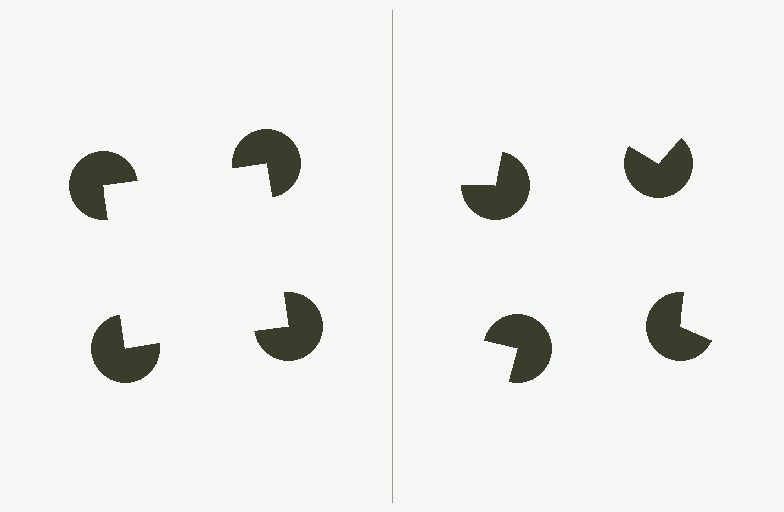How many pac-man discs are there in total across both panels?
8 — 4 on each side.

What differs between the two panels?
The pac-man discs are positioned identically on both sides; only the wedge orientations differ. On the left they align to a square; on the right they are misaligned.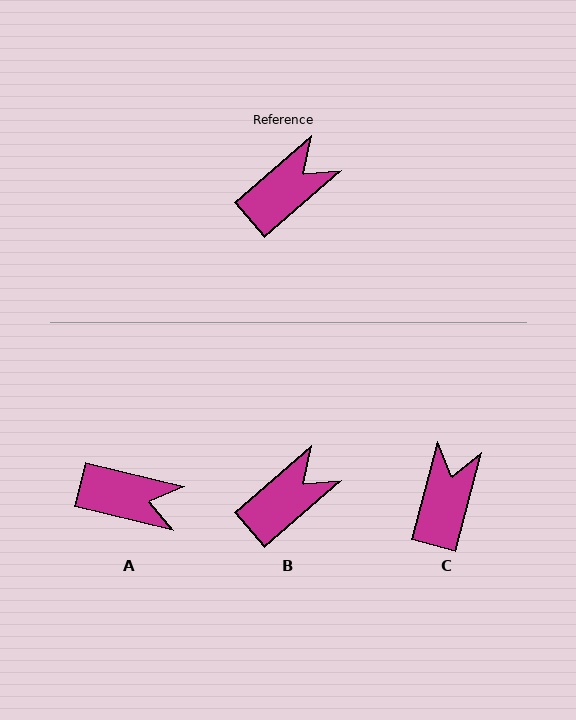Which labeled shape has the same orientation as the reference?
B.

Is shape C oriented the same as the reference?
No, it is off by about 34 degrees.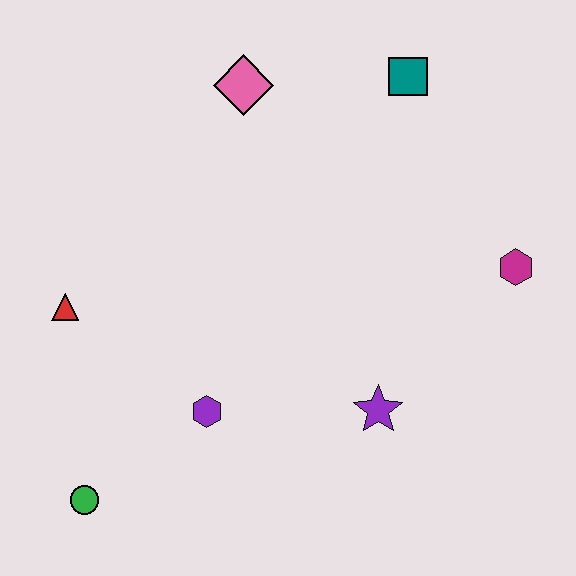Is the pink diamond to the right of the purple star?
No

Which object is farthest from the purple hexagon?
The teal square is farthest from the purple hexagon.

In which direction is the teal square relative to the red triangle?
The teal square is to the right of the red triangle.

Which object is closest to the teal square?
The pink diamond is closest to the teal square.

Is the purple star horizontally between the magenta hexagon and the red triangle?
Yes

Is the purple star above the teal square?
No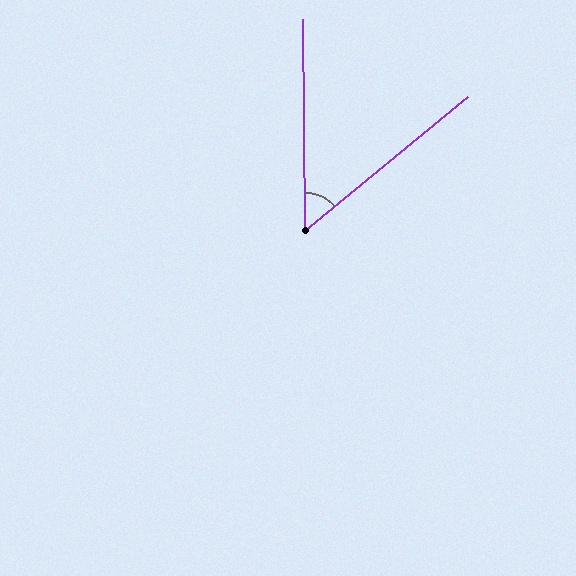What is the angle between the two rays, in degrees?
Approximately 51 degrees.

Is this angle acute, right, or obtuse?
It is acute.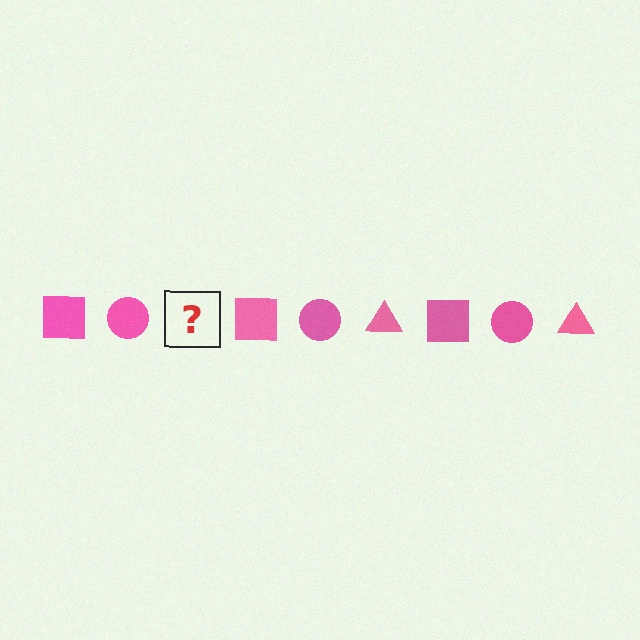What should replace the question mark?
The question mark should be replaced with a pink triangle.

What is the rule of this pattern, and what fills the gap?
The rule is that the pattern cycles through square, circle, triangle shapes in pink. The gap should be filled with a pink triangle.